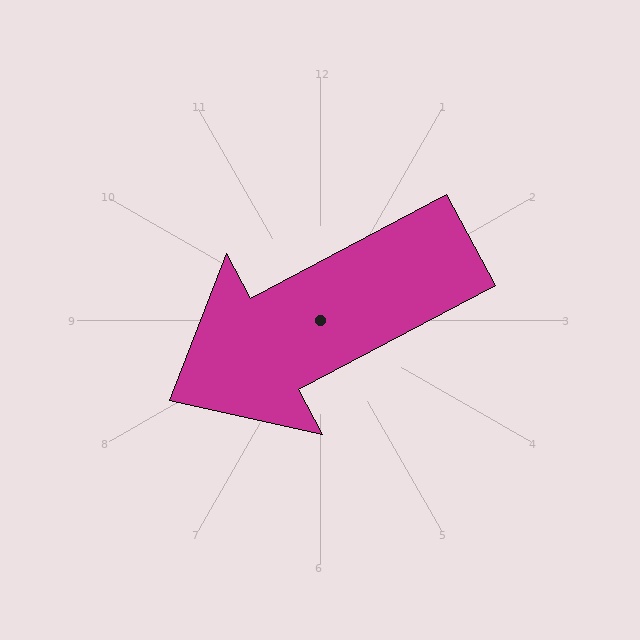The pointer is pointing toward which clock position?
Roughly 8 o'clock.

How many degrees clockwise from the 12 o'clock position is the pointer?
Approximately 242 degrees.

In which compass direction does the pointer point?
Southwest.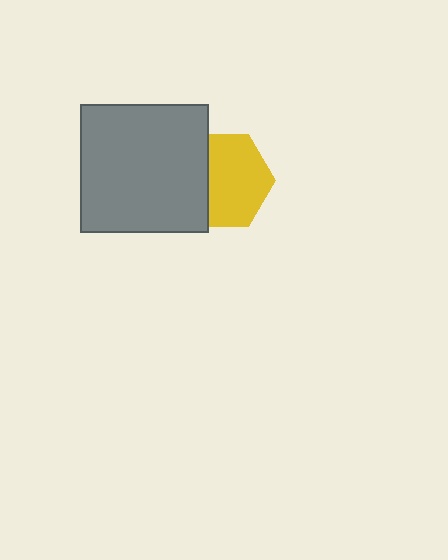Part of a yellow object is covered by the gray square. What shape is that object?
It is a hexagon.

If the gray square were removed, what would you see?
You would see the complete yellow hexagon.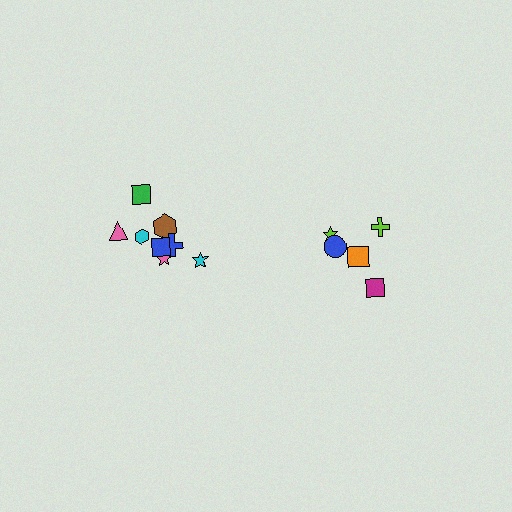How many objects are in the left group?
There are 8 objects.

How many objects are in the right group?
There are 5 objects.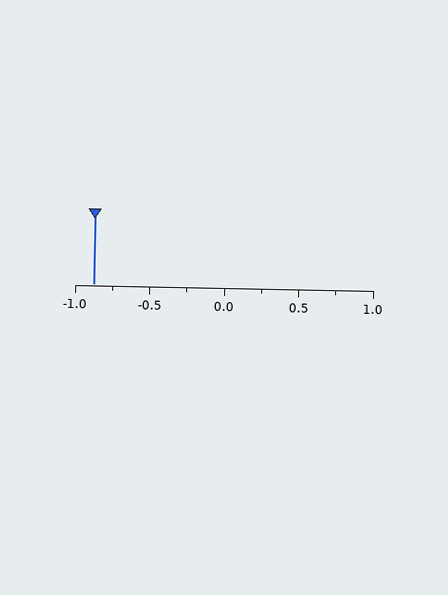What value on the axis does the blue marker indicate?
The marker indicates approximately -0.88.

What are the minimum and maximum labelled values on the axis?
The axis runs from -1.0 to 1.0.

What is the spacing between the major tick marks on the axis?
The major ticks are spaced 0.5 apart.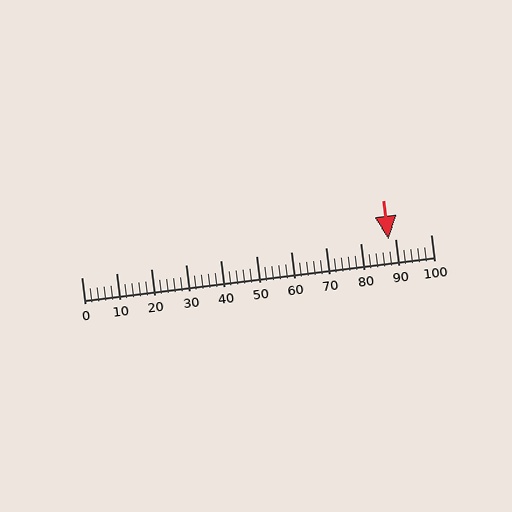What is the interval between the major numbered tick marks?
The major tick marks are spaced 10 units apart.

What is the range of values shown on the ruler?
The ruler shows values from 0 to 100.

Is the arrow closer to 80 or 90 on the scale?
The arrow is closer to 90.